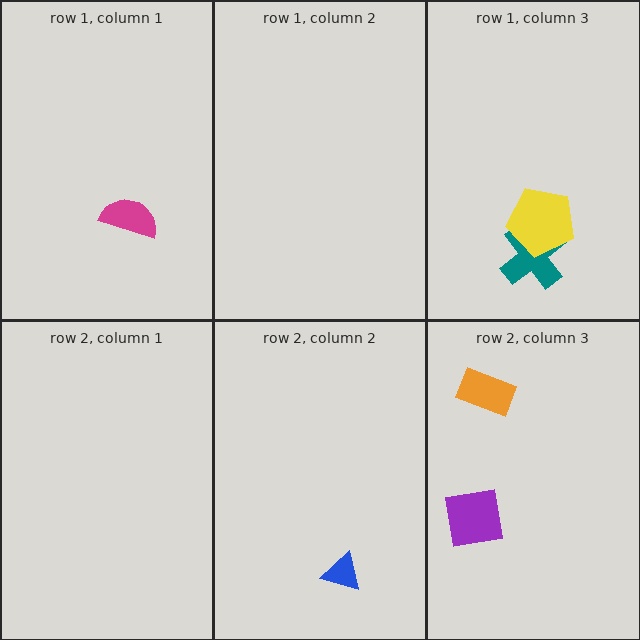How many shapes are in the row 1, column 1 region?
1.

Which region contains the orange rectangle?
The row 2, column 3 region.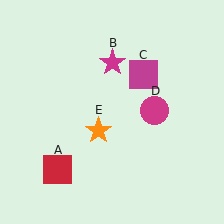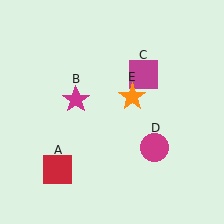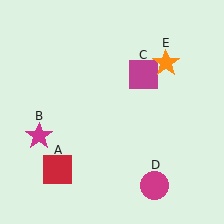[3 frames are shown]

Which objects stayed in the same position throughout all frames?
Red square (object A) and magenta square (object C) remained stationary.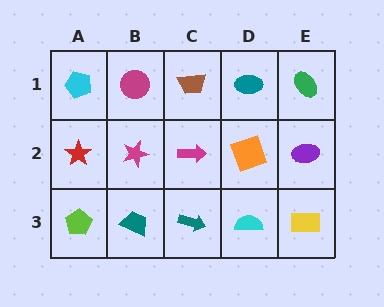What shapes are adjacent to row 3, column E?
A purple ellipse (row 2, column E), a cyan semicircle (row 3, column D).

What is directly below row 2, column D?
A cyan semicircle.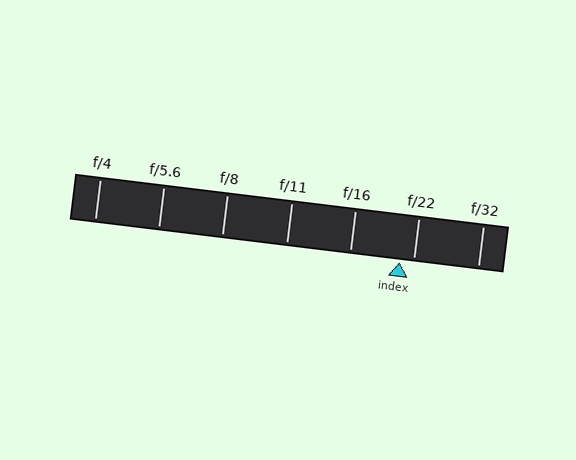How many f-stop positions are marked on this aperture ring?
There are 7 f-stop positions marked.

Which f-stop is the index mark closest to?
The index mark is closest to f/22.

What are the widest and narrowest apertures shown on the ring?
The widest aperture shown is f/4 and the narrowest is f/32.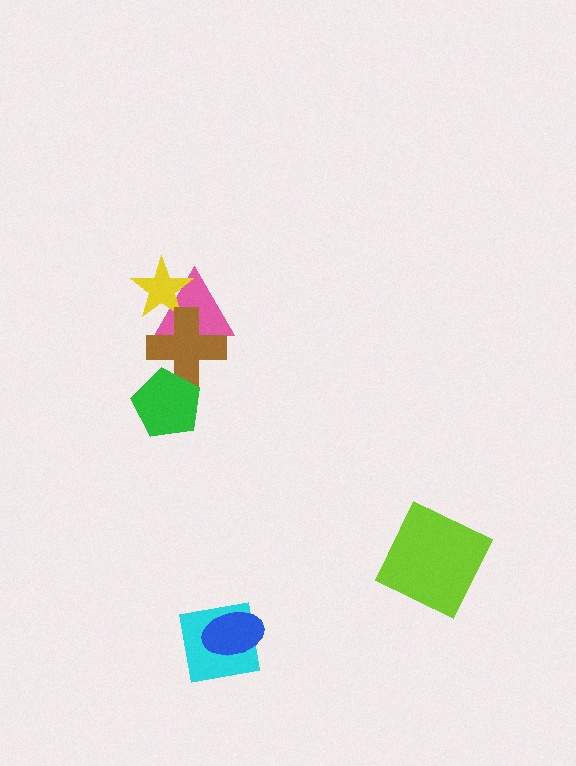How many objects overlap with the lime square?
0 objects overlap with the lime square.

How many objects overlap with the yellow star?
2 objects overlap with the yellow star.